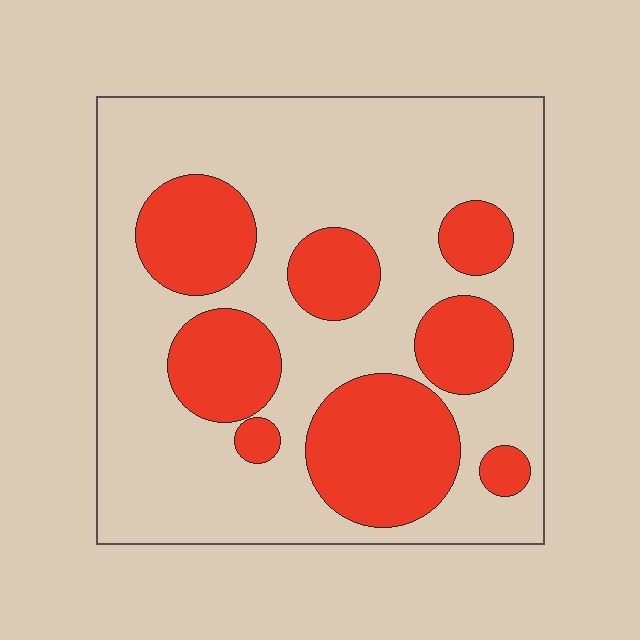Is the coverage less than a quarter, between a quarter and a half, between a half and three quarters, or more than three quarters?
Between a quarter and a half.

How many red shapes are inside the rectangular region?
8.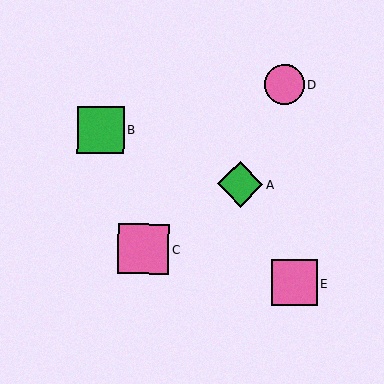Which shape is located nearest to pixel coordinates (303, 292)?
The pink square (labeled E) at (294, 283) is nearest to that location.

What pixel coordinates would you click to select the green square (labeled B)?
Click at (101, 130) to select the green square B.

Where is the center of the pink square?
The center of the pink square is at (143, 249).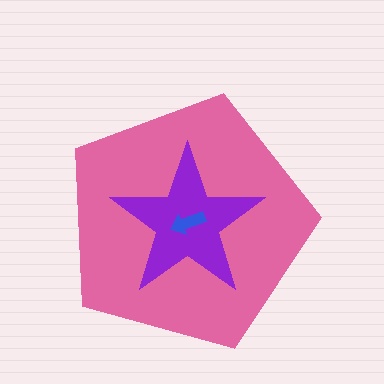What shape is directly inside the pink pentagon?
The purple star.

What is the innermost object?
The blue arrow.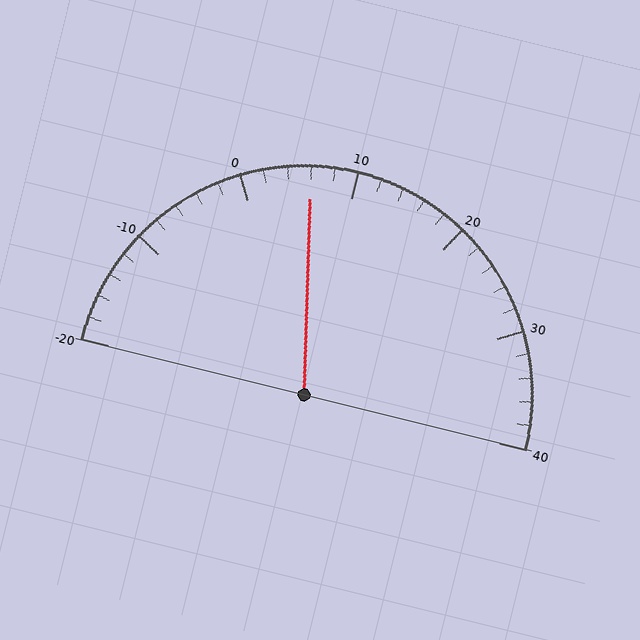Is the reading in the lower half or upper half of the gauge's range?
The reading is in the lower half of the range (-20 to 40).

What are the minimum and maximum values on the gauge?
The gauge ranges from -20 to 40.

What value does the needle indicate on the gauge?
The needle indicates approximately 6.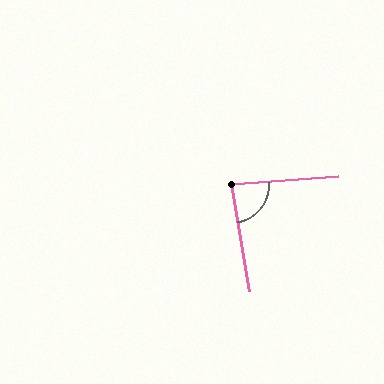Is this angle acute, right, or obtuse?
It is acute.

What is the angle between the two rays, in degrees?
Approximately 85 degrees.